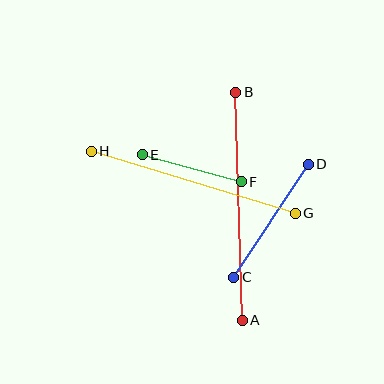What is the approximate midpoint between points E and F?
The midpoint is at approximately (192, 168) pixels.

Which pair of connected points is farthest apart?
Points A and B are farthest apart.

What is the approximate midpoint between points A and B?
The midpoint is at approximately (239, 206) pixels.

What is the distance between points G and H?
The distance is approximately 214 pixels.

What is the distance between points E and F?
The distance is approximately 102 pixels.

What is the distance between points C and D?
The distance is approximately 135 pixels.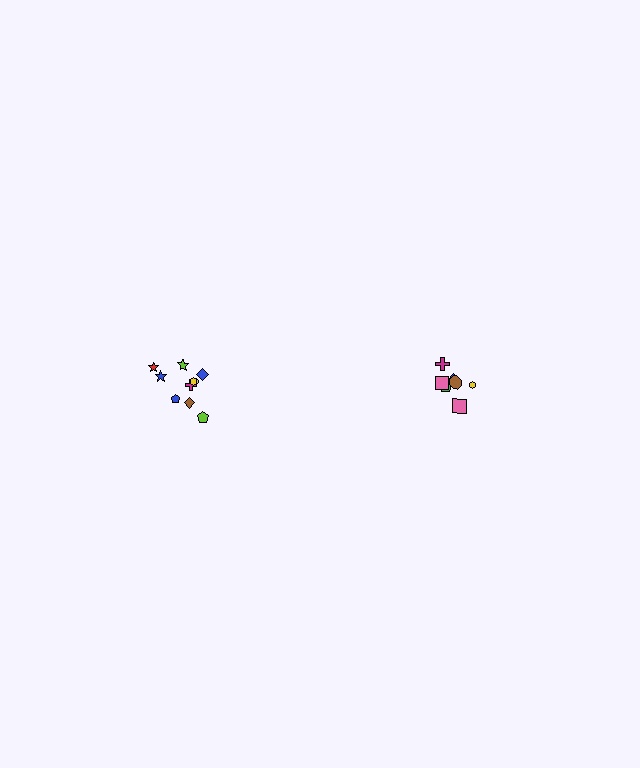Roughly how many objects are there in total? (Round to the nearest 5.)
Roughly 15 objects in total.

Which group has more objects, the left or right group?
The left group.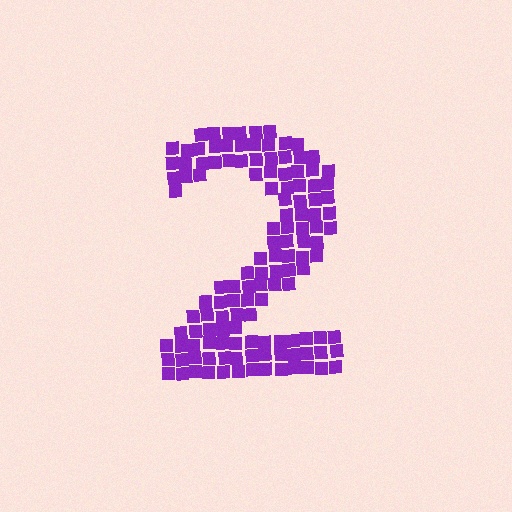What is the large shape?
The large shape is the digit 2.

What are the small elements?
The small elements are squares.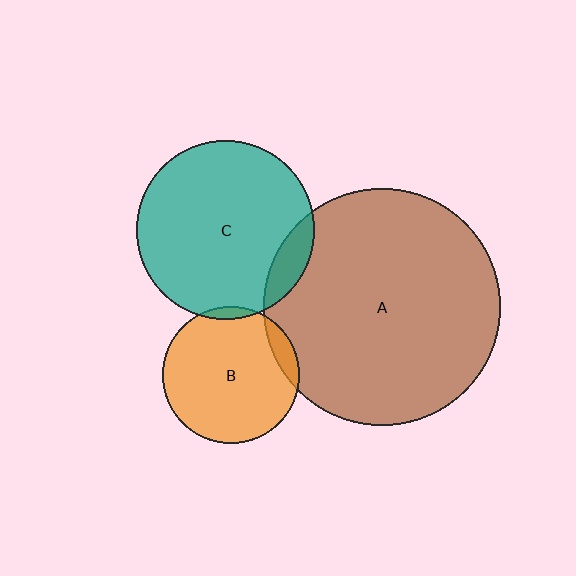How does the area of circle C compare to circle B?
Approximately 1.7 times.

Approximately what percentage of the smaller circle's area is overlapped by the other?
Approximately 5%.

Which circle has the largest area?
Circle A (brown).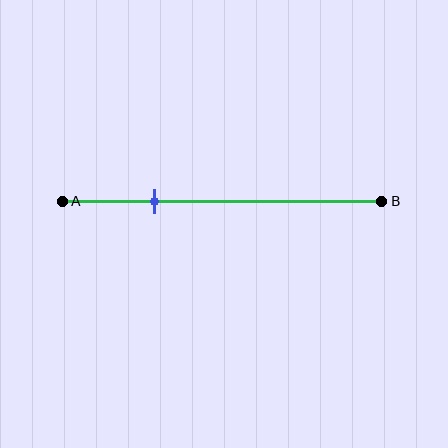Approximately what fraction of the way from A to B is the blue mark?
The blue mark is approximately 30% of the way from A to B.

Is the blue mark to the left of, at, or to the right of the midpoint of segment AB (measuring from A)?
The blue mark is to the left of the midpoint of segment AB.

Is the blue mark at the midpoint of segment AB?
No, the mark is at about 30% from A, not at the 50% midpoint.